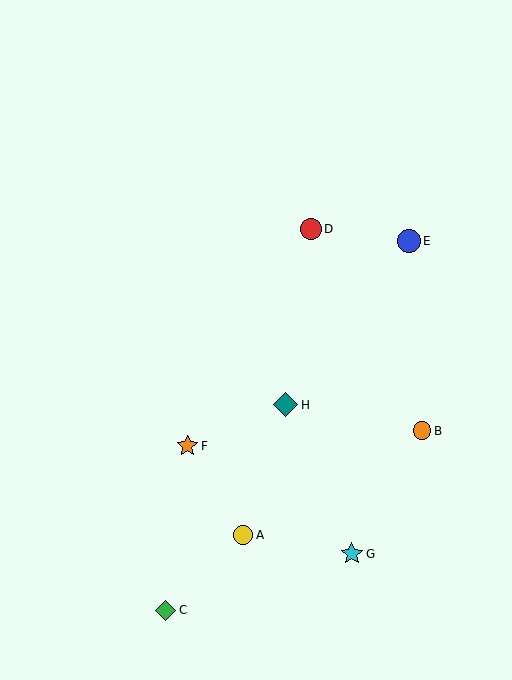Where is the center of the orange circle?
The center of the orange circle is at (422, 431).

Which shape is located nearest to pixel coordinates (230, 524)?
The yellow circle (labeled A) at (243, 535) is nearest to that location.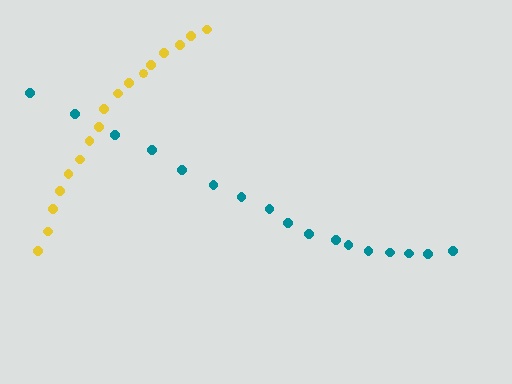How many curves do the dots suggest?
There are 2 distinct paths.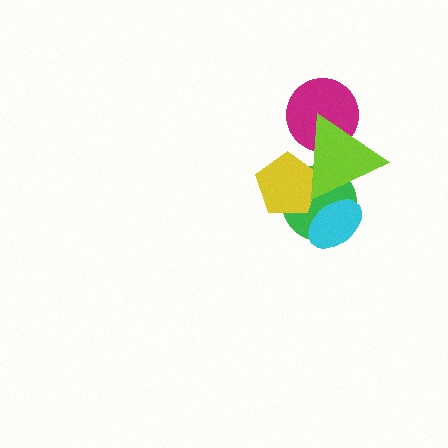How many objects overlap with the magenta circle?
1 object overlaps with the magenta circle.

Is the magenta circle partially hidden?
Yes, it is partially covered by another shape.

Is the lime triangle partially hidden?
No, no other shape covers it.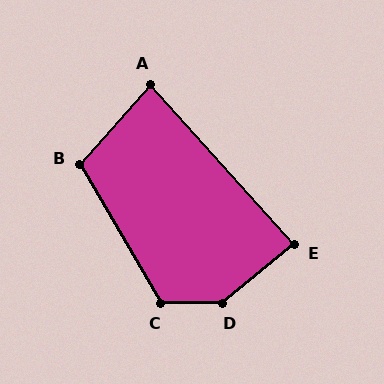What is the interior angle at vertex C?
Approximately 120 degrees (obtuse).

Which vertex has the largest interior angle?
D, at approximately 141 degrees.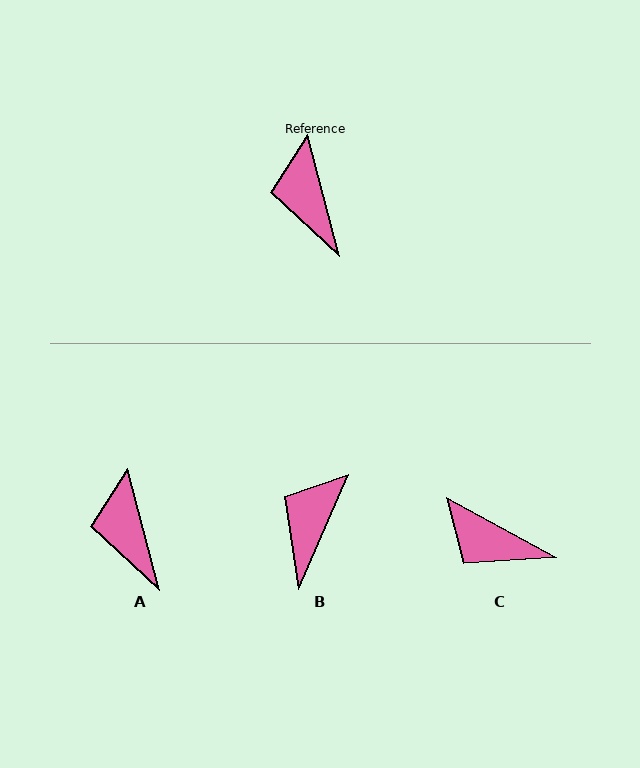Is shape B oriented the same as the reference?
No, it is off by about 39 degrees.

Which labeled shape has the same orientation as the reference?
A.